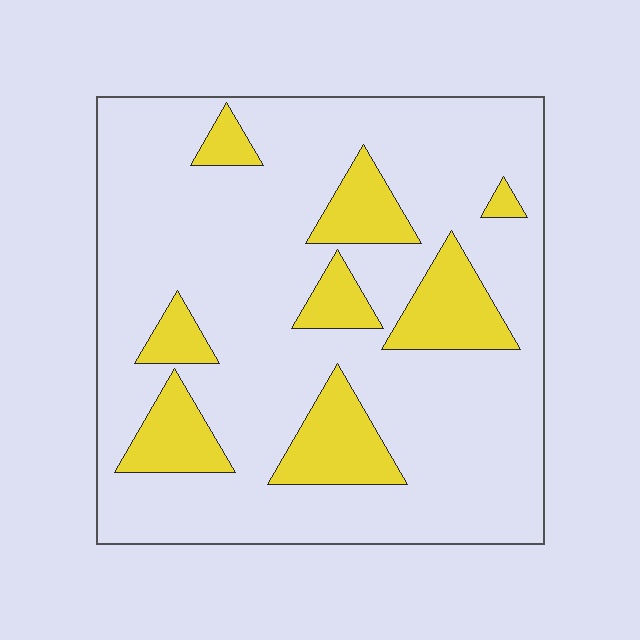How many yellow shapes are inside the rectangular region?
8.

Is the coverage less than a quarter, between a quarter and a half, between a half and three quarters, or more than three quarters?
Less than a quarter.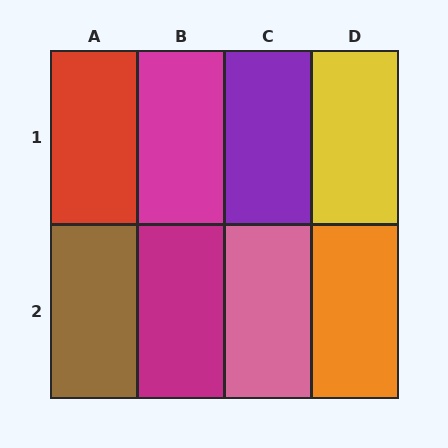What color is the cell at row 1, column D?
Yellow.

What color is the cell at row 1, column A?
Red.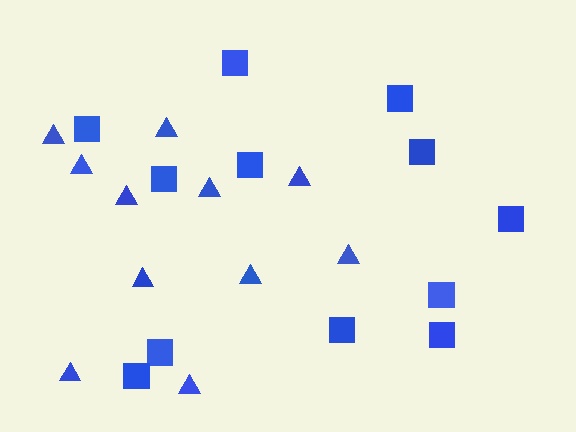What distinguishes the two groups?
There are 2 groups: one group of squares (12) and one group of triangles (11).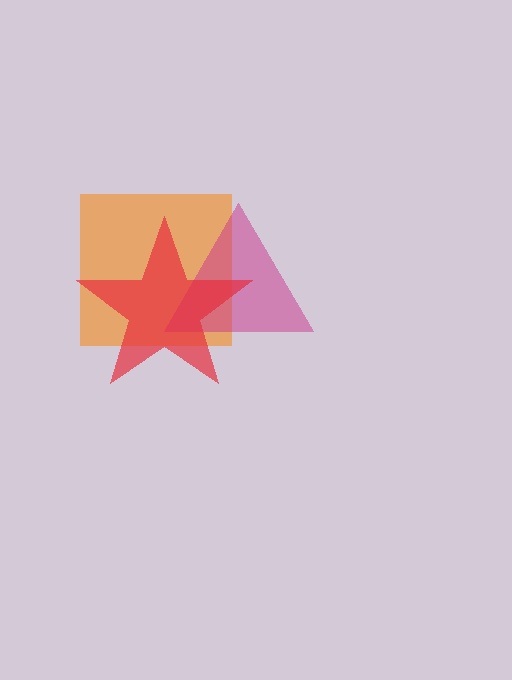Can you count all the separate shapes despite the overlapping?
Yes, there are 3 separate shapes.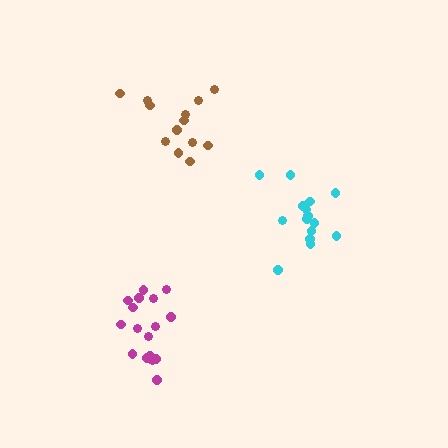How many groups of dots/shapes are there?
There are 3 groups.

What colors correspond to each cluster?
The clusters are colored: cyan, brown, magenta.